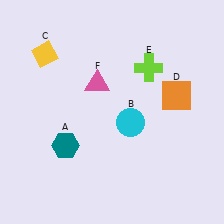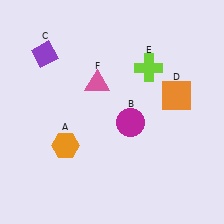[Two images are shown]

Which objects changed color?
A changed from teal to orange. B changed from cyan to magenta. C changed from yellow to purple.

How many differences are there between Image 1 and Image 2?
There are 3 differences between the two images.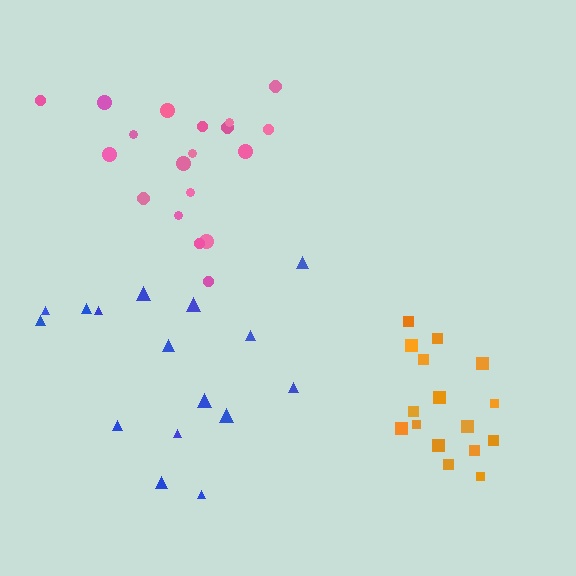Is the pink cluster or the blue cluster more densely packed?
Pink.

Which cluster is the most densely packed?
Orange.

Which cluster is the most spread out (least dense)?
Blue.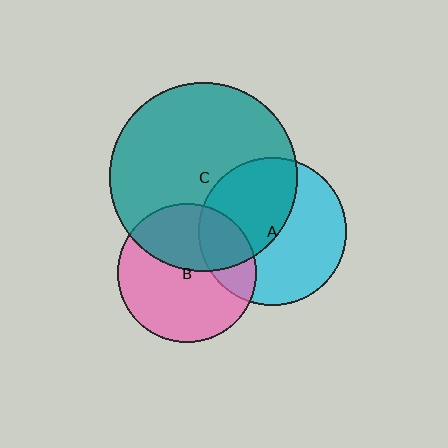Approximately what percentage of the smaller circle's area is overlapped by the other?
Approximately 40%.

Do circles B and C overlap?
Yes.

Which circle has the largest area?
Circle C (teal).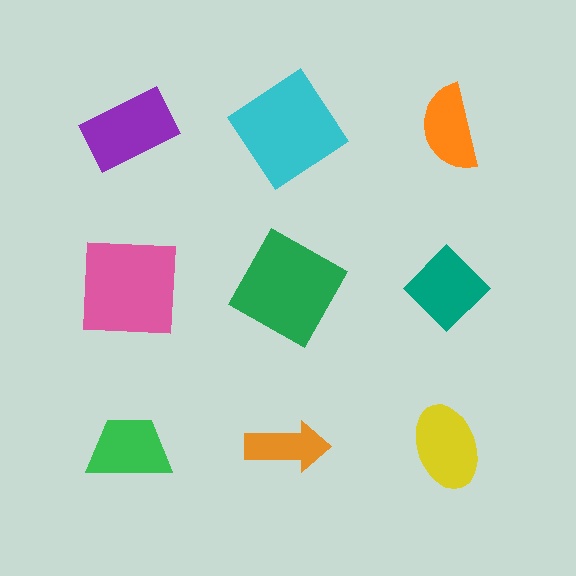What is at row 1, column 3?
An orange semicircle.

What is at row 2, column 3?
A teal diamond.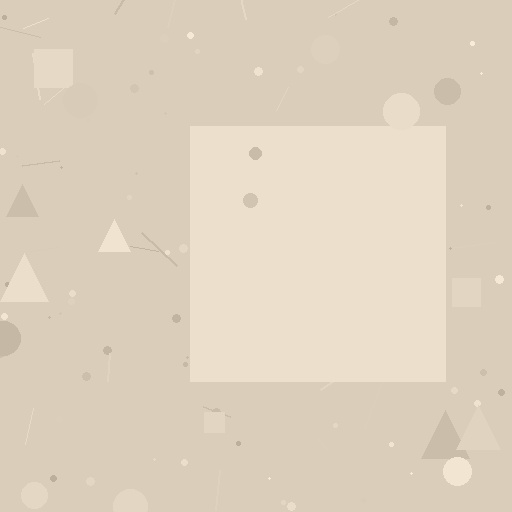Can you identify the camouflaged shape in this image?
The camouflaged shape is a square.